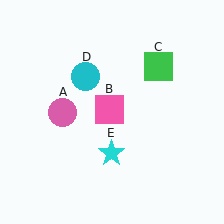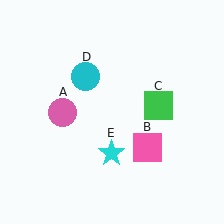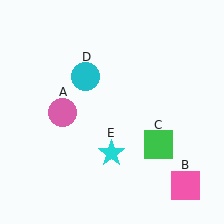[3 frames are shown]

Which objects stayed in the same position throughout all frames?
Pink circle (object A) and cyan circle (object D) and cyan star (object E) remained stationary.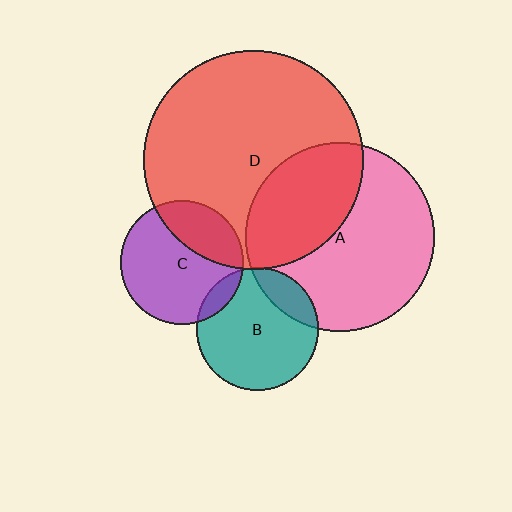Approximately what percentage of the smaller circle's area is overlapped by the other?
Approximately 10%.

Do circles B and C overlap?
Yes.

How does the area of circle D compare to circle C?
Approximately 3.2 times.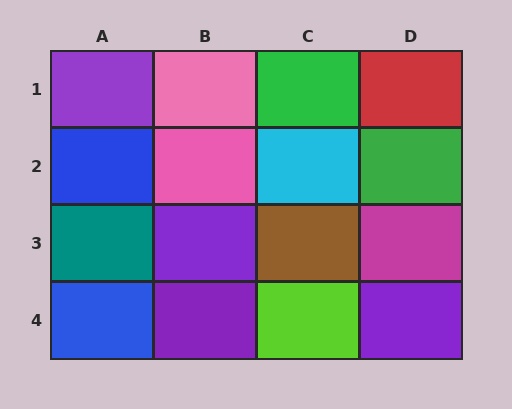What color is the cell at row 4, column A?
Blue.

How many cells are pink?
2 cells are pink.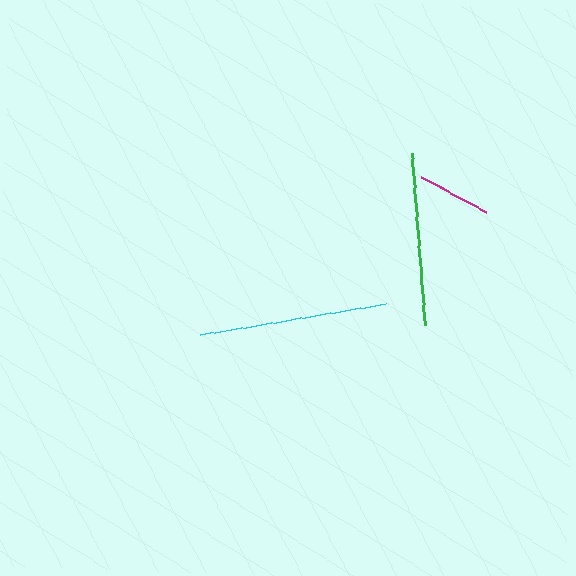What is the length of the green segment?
The green segment is approximately 171 pixels long.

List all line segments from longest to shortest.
From longest to shortest: cyan, green, magenta.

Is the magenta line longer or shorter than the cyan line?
The cyan line is longer than the magenta line.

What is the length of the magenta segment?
The magenta segment is approximately 73 pixels long.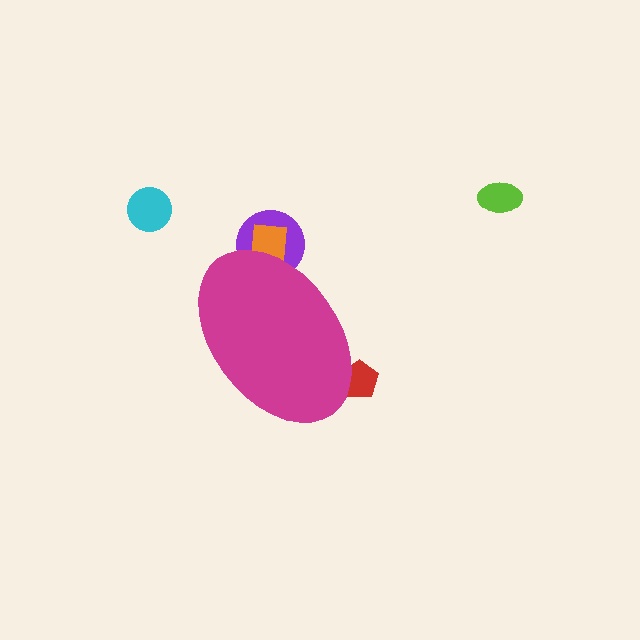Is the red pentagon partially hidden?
Yes, the red pentagon is partially hidden behind the magenta ellipse.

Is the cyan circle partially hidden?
No, the cyan circle is fully visible.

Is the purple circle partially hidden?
Yes, the purple circle is partially hidden behind the magenta ellipse.